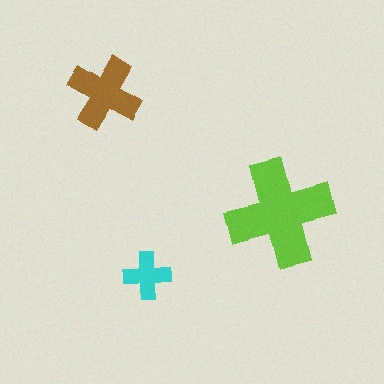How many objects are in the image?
There are 3 objects in the image.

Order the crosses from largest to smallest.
the lime one, the brown one, the cyan one.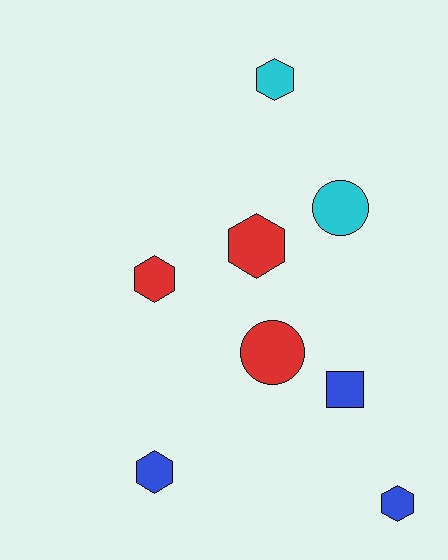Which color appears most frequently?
Red, with 3 objects.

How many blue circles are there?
There are no blue circles.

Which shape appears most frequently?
Hexagon, with 5 objects.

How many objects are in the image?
There are 8 objects.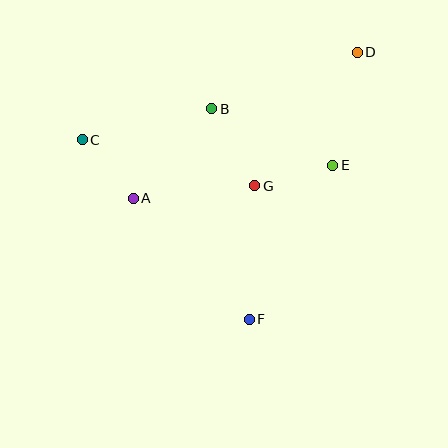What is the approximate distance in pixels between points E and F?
The distance between E and F is approximately 175 pixels.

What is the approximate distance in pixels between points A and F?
The distance between A and F is approximately 168 pixels.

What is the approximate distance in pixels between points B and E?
The distance between B and E is approximately 133 pixels.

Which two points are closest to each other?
Points A and C are closest to each other.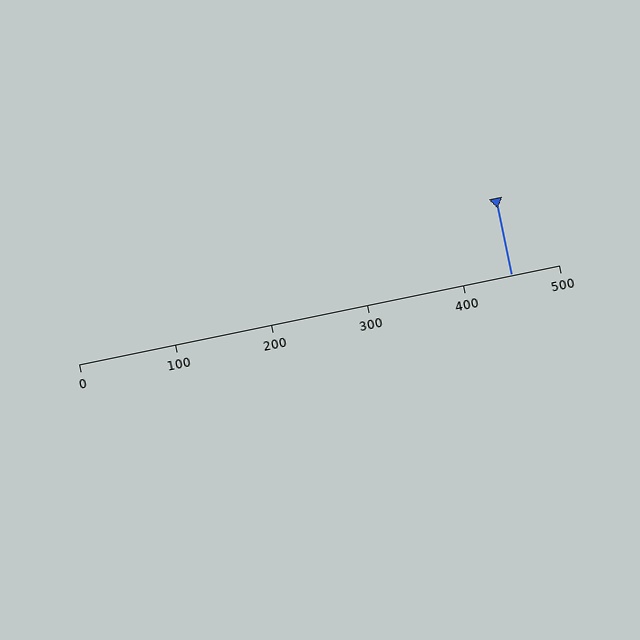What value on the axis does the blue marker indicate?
The marker indicates approximately 450.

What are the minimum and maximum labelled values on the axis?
The axis runs from 0 to 500.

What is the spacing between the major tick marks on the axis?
The major ticks are spaced 100 apart.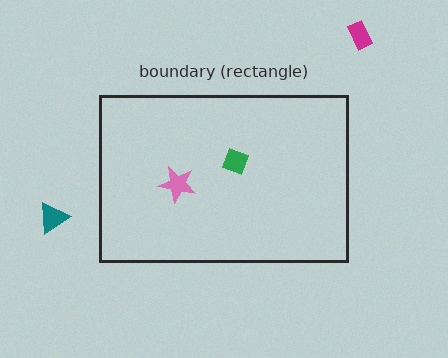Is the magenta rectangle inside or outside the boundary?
Outside.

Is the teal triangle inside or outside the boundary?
Outside.